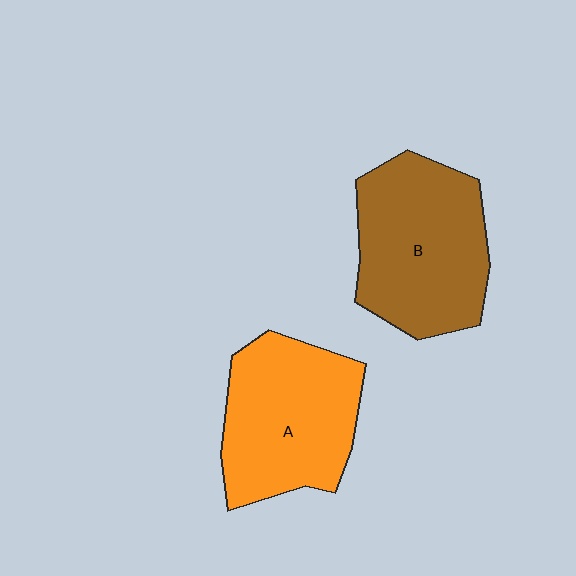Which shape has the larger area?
Shape B (brown).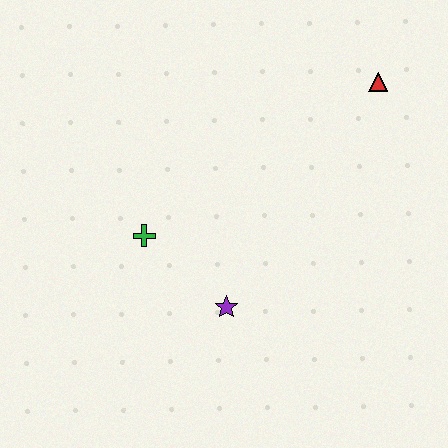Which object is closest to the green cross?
The purple star is closest to the green cross.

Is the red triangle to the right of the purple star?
Yes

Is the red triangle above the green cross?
Yes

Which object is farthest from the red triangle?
The green cross is farthest from the red triangle.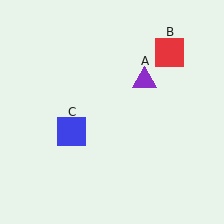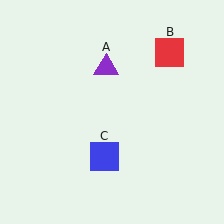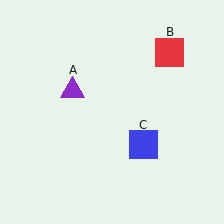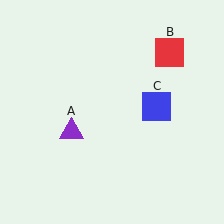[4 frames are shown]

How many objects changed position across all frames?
2 objects changed position: purple triangle (object A), blue square (object C).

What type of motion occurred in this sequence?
The purple triangle (object A), blue square (object C) rotated counterclockwise around the center of the scene.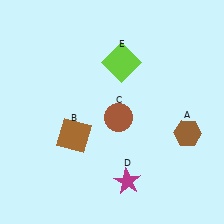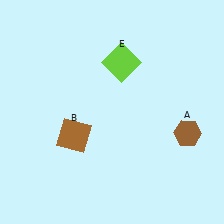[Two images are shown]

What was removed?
The brown circle (C), the magenta star (D) were removed in Image 2.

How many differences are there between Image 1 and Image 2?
There are 2 differences between the two images.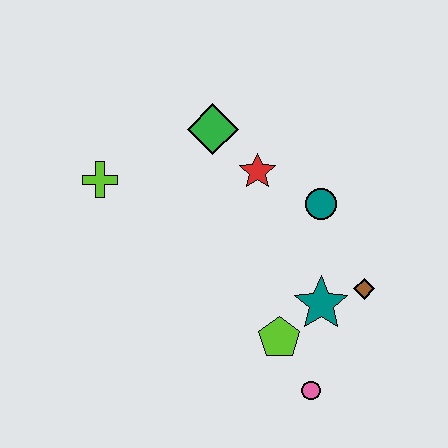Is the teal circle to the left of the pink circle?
No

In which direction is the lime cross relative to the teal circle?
The lime cross is to the left of the teal circle.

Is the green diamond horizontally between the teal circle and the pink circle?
No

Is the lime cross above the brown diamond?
Yes